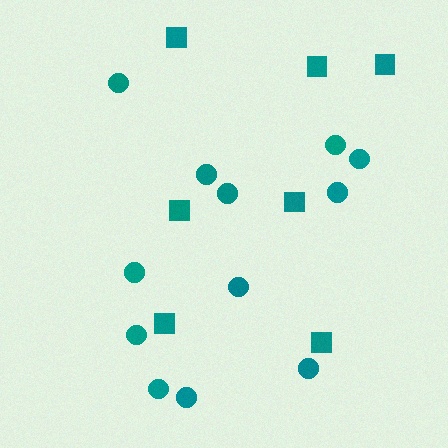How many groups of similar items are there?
There are 2 groups: one group of circles (12) and one group of squares (7).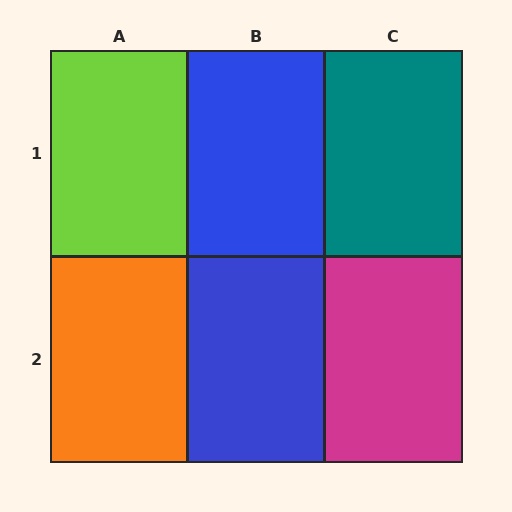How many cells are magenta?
1 cell is magenta.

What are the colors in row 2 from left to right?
Orange, blue, magenta.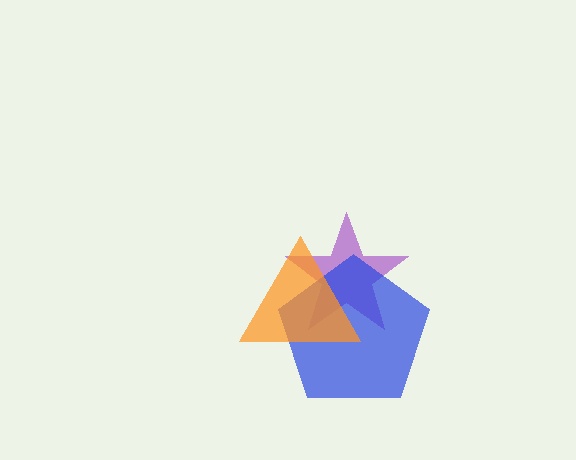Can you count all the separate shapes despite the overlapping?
Yes, there are 3 separate shapes.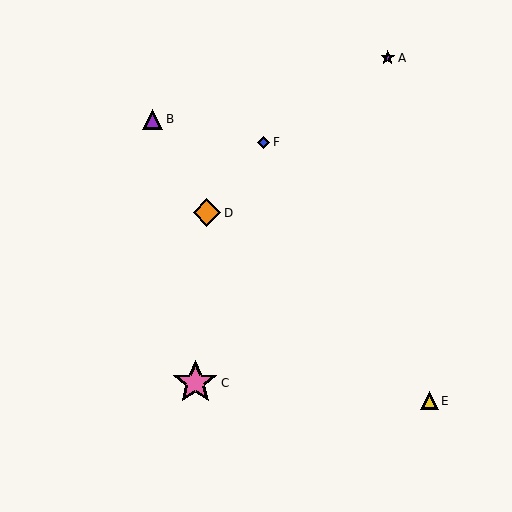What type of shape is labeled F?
Shape F is a blue diamond.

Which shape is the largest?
The pink star (labeled C) is the largest.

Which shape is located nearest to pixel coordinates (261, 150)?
The blue diamond (labeled F) at (264, 142) is nearest to that location.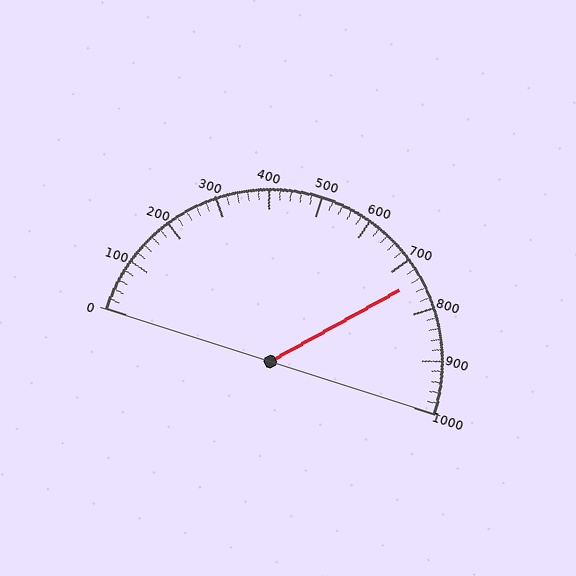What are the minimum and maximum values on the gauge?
The gauge ranges from 0 to 1000.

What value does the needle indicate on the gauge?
The needle indicates approximately 740.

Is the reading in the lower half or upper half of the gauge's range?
The reading is in the upper half of the range (0 to 1000).